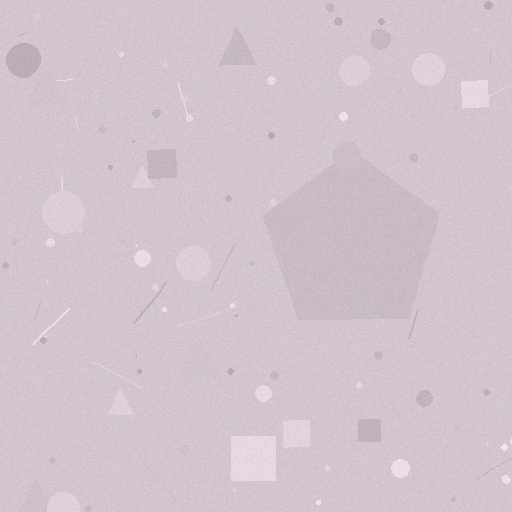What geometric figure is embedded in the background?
A pentagon is embedded in the background.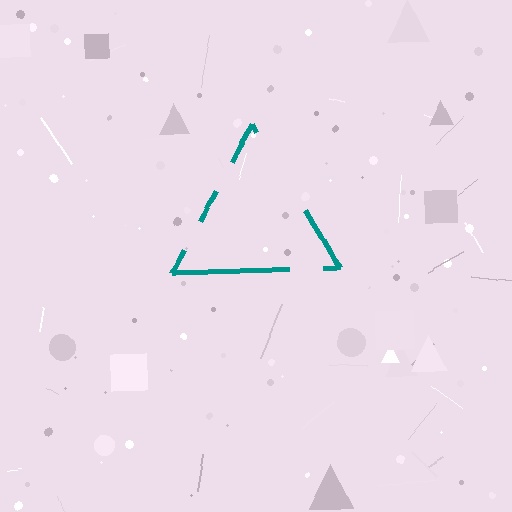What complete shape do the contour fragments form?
The contour fragments form a triangle.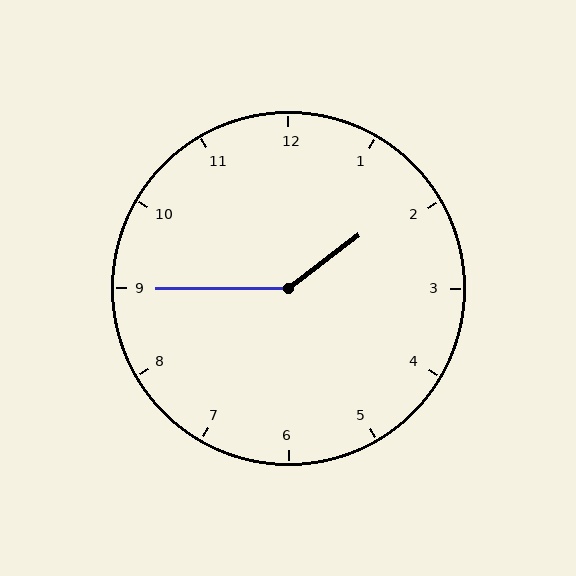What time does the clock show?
1:45.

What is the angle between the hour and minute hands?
Approximately 142 degrees.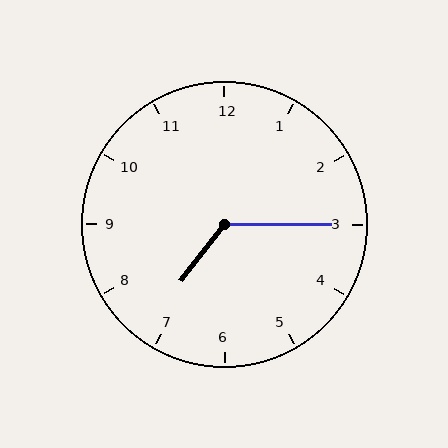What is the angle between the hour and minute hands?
Approximately 128 degrees.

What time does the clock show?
7:15.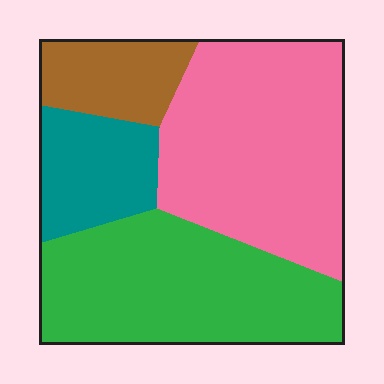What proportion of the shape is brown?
Brown takes up about one eighth (1/8) of the shape.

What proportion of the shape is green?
Green covers 35% of the shape.